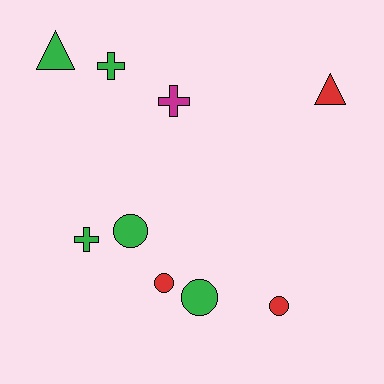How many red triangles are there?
There is 1 red triangle.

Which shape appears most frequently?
Circle, with 4 objects.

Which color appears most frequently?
Green, with 5 objects.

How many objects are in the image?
There are 9 objects.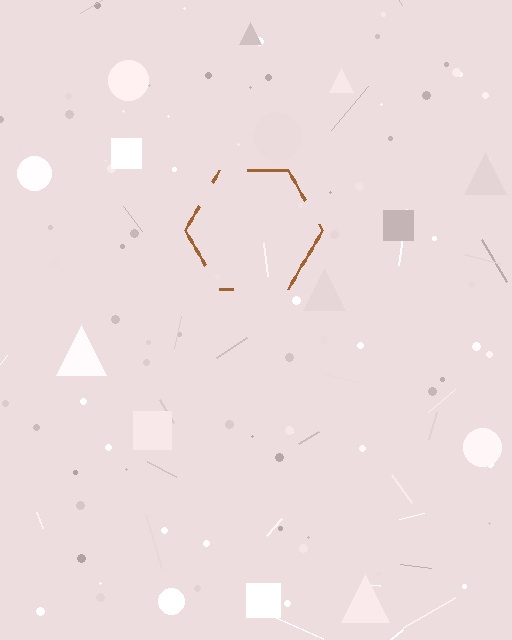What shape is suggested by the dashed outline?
The dashed outline suggests a hexagon.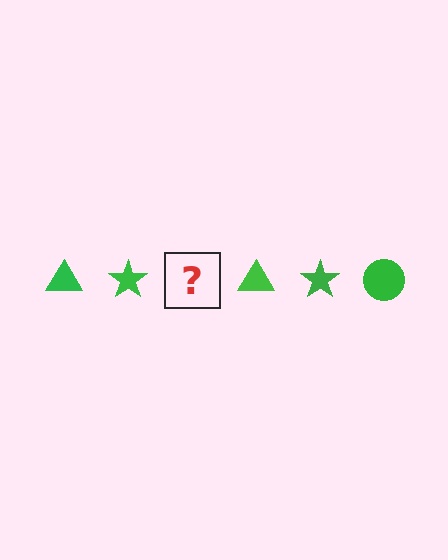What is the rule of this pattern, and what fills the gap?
The rule is that the pattern cycles through triangle, star, circle shapes in green. The gap should be filled with a green circle.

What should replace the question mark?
The question mark should be replaced with a green circle.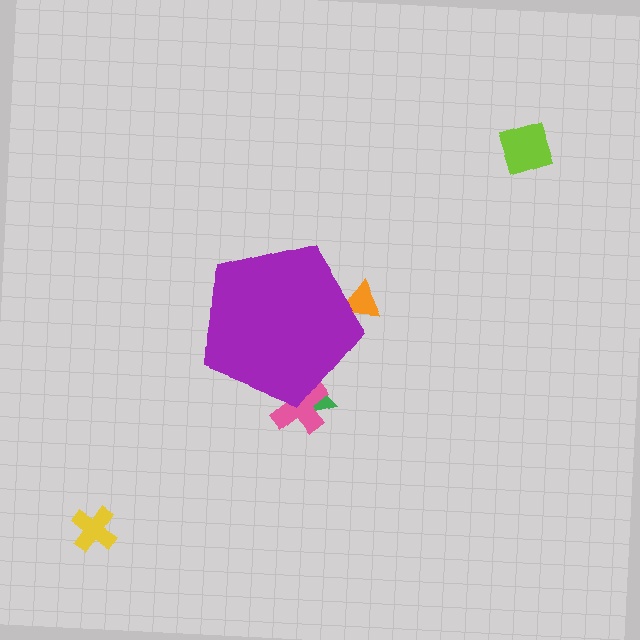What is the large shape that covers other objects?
A purple pentagon.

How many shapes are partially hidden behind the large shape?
3 shapes are partially hidden.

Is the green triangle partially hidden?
Yes, the green triangle is partially hidden behind the purple pentagon.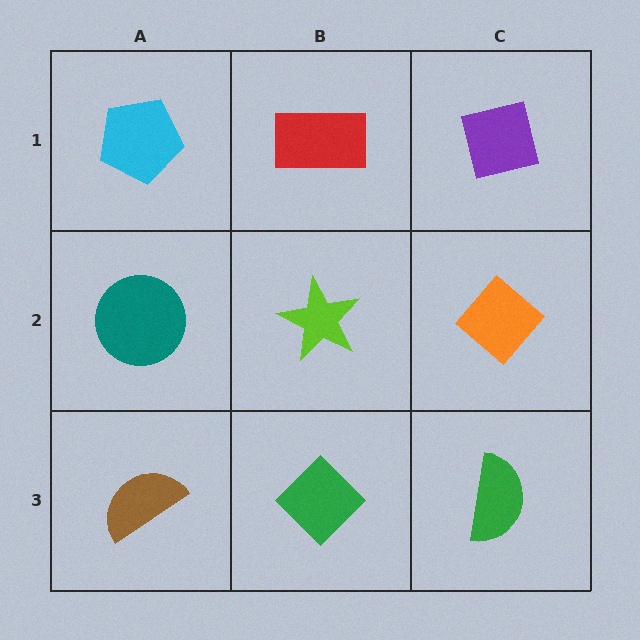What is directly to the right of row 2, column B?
An orange diamond.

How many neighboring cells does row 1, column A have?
2.